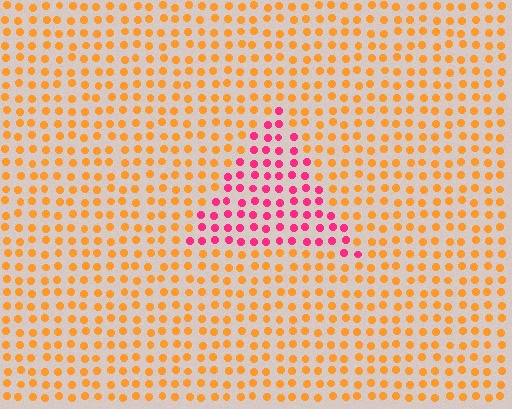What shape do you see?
I see a triangle.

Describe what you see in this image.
The image is filled with small orange elements in a uniform arrangement. A triangle-shaped region is visible where the elements are tinted to a slightly different hue, forming a subtle color boundary.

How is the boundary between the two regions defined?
The boundary is defined purely by a slight shift in hue (about 57 degrees). Spacing, size, and orientation are identical on both sides.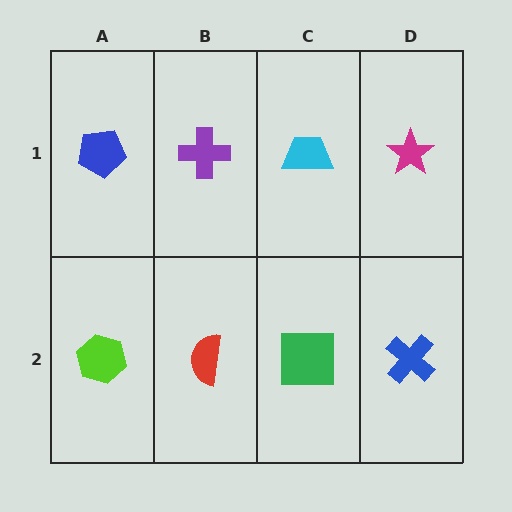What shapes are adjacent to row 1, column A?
A lime hexagon (row 2, column A), a purple cross (row 1, column B).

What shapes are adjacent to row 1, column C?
A green square (row 2, column C), a purple cross (row 1, column B), a magenta star (row 1, column D).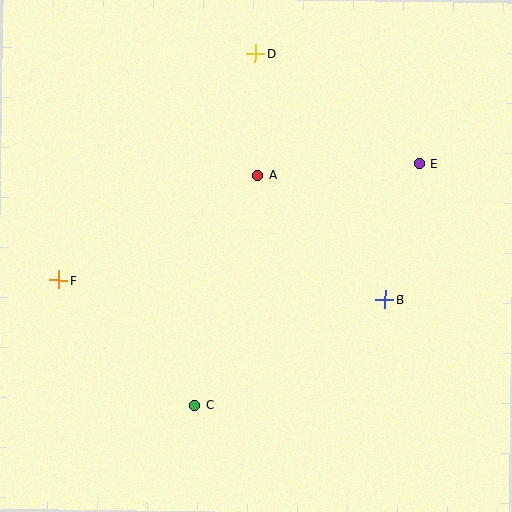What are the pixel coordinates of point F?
Point F is at (58, 280).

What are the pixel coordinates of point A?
Point A is at (258, 175).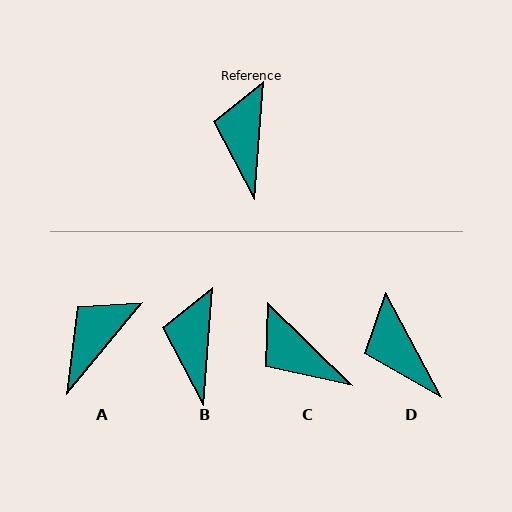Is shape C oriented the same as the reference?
No, it is off by about 50 degrees.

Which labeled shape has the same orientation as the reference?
B.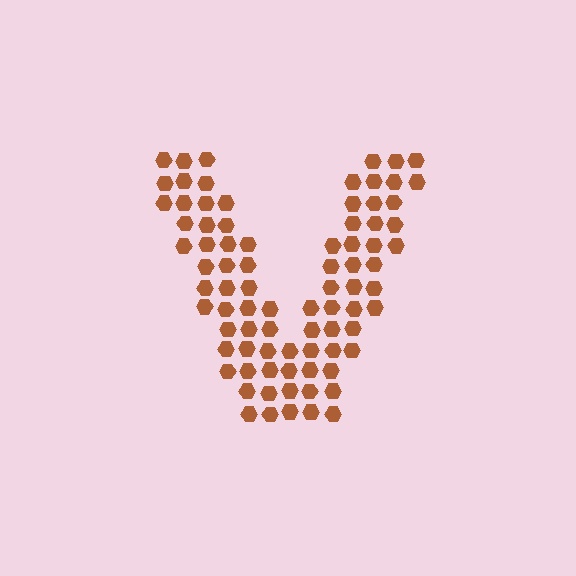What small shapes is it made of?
It is made of small hexagons.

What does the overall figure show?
The overall figure shows the letter V.